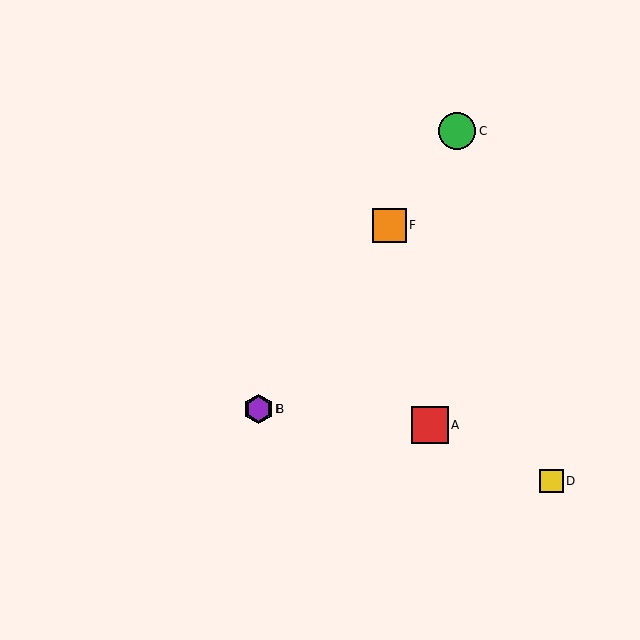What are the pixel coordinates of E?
Object E is at (258, 409).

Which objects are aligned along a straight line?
Objects B, C, E, F are aligned along a straight line.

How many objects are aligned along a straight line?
4 objects (B, C, E, F) are aligned along a straight line.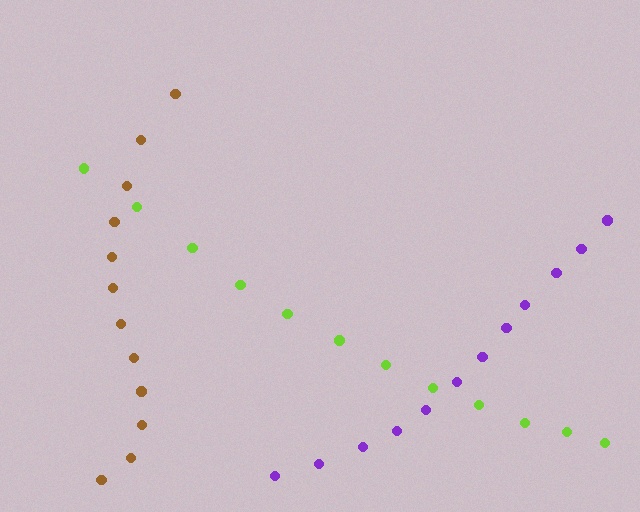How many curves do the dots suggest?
There are 3 distinct paths.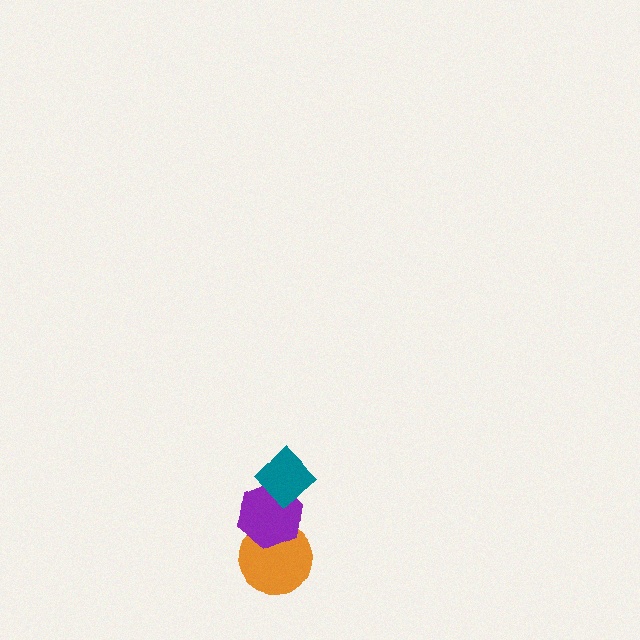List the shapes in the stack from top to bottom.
From top to bottom: the teal diamond, the purple hexagon, the orange circle.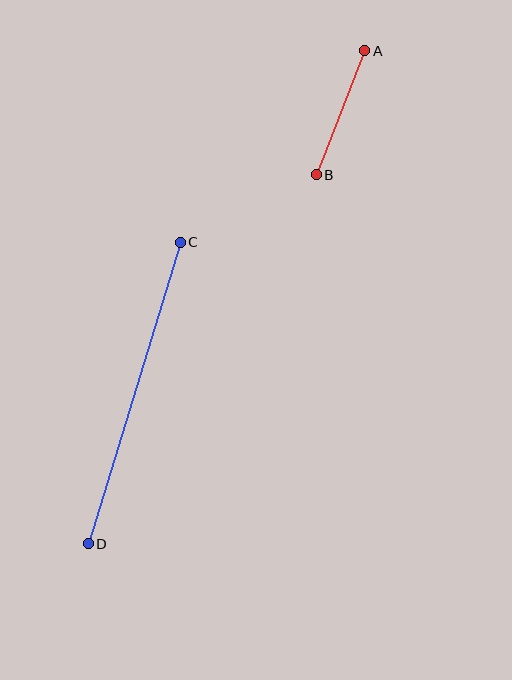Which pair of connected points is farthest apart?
Points C and D are farthest apart.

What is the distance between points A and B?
The distance is approximately 133 pixels.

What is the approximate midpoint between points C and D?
The midpoint is at approximately (134, 393) pixels.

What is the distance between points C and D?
The distance is approximately 315 pixels.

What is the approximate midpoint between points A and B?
The midpoint is at approximately (340, 113) pixels.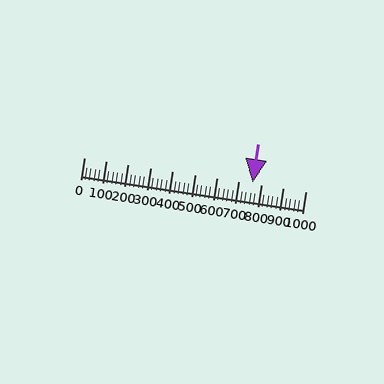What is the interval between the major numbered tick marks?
The major tick marks are spaced 100 units apart.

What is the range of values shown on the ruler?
The ruler shows values from 0 to 1000.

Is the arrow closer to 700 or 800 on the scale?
The arrow is closer to 800.